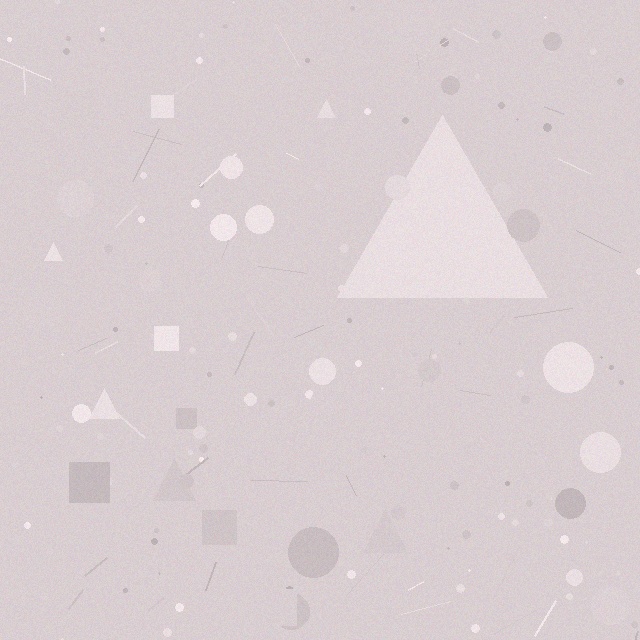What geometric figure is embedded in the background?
A triangle is embedded in the background.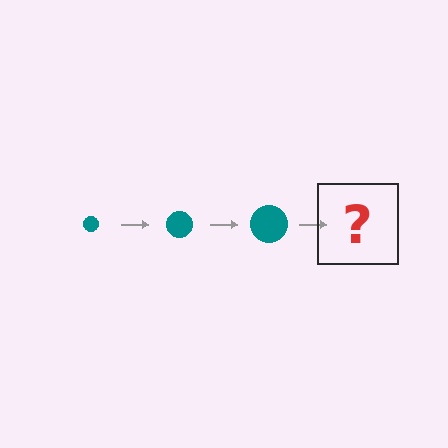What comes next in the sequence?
The next element should be a teal circle, larger than the previous one.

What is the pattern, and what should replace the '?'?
The pattern is that the circle gets progressively larger each step. The '?' should be a teal circle, larger than the previous one.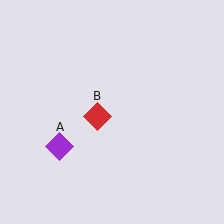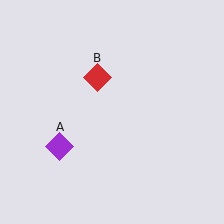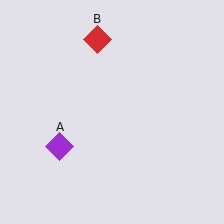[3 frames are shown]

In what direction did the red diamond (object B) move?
The red diamond (object B) moved up.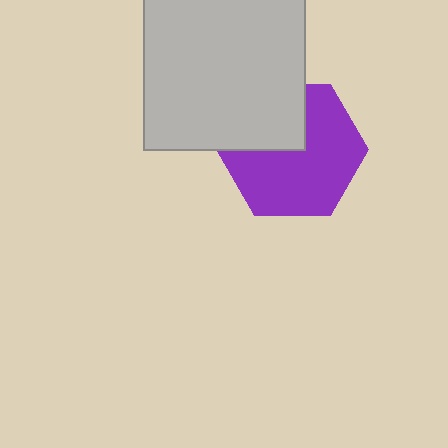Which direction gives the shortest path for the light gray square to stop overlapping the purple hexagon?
Moving up gives the shortest separation.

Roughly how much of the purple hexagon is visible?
Most of it is visible (roughly 68%).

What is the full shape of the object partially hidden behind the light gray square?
The partially hidden object is a purple hexagon.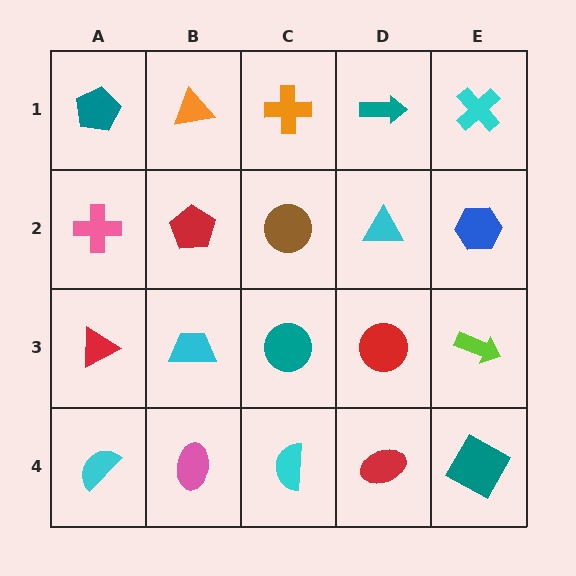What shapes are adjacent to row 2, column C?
An orange cross (row 1, column C), a teal circle (row 3, column C), a red pentagon (row 2, column B), a cyan triangle (row 2, column D).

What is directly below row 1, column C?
A brown circle.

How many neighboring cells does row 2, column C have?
4.